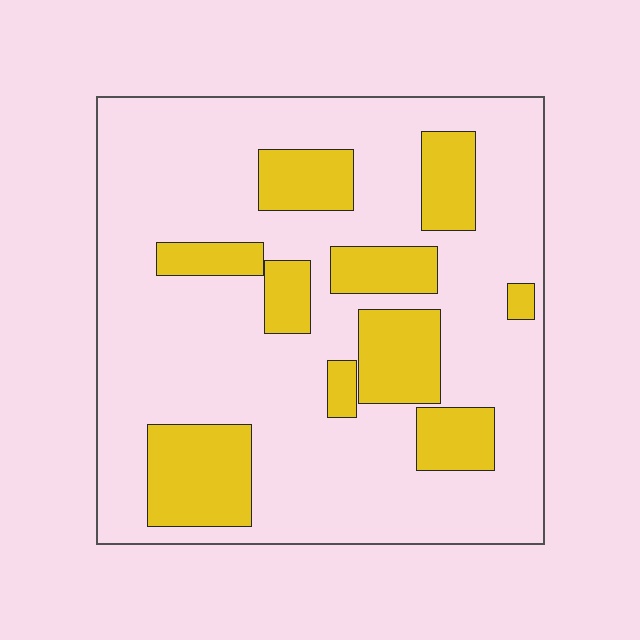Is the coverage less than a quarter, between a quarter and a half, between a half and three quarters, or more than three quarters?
Less than a quarter.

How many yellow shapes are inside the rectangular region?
10.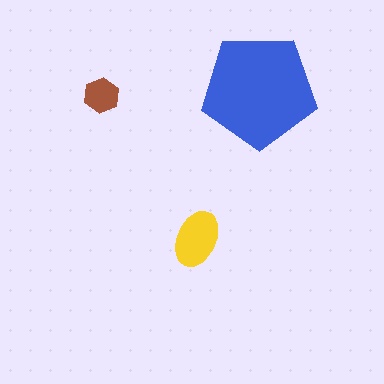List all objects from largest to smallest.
The blue pentagon, the yellow ellipse, the brown hexagon.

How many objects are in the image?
There are 3 objects in the image.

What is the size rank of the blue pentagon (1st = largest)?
1st.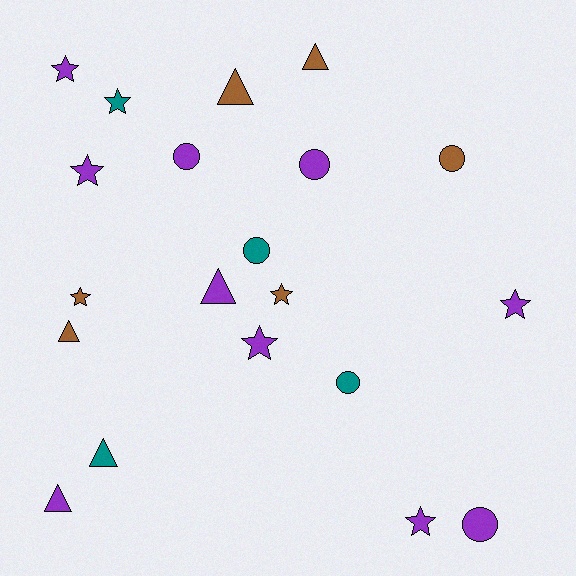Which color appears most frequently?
Purple, with 10 objects.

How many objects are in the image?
There are 20 objects.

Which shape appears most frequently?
Star, with 8 objects.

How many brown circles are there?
There is 1 brown circle.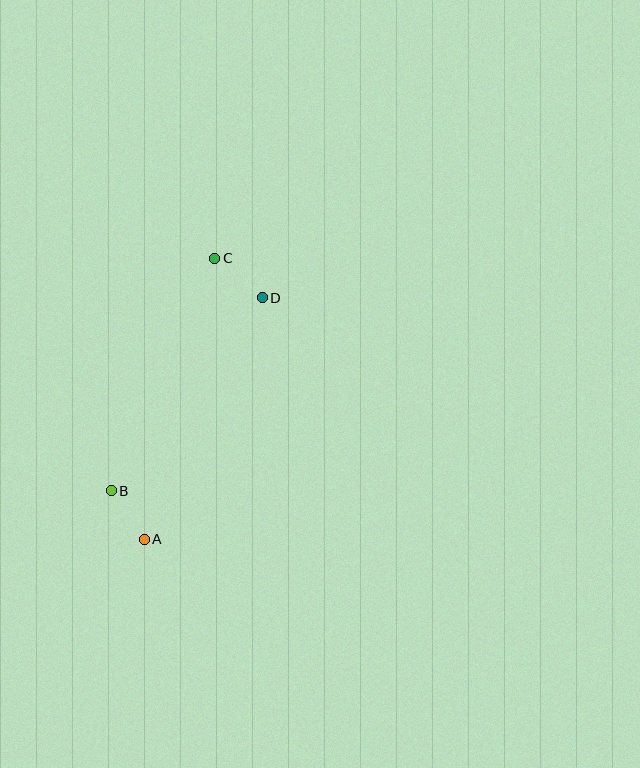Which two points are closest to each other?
Points A and B are closest to each other.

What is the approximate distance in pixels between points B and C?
The distance between B and C is approximately 255 pixels.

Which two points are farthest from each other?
Points A and C are farthest from each other.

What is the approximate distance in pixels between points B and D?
The distance between B and D is approximately 245 pixels.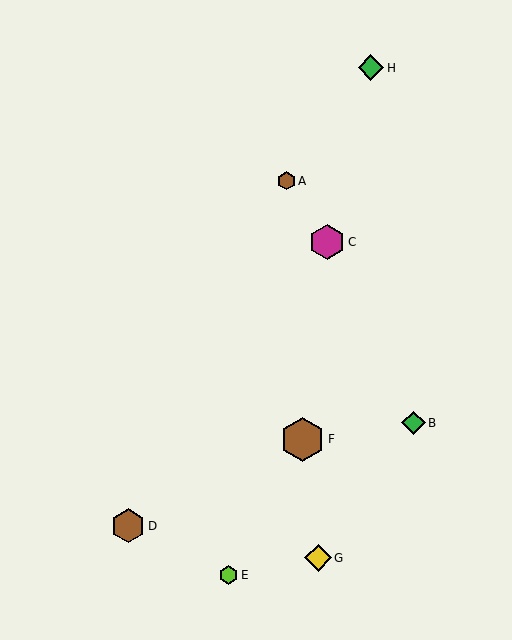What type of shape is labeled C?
Shape C is a magenta hexagon.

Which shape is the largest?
The brown hexagon (labeled F) is the largest.